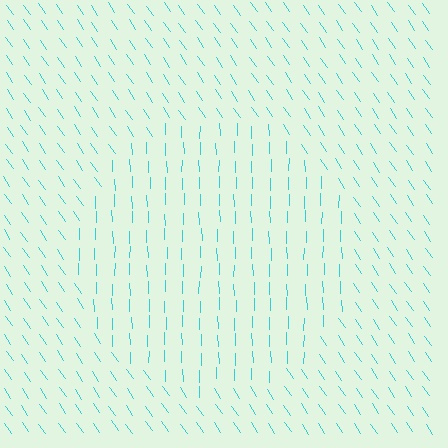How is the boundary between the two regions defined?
The boundary is defined purely by a change in line orientation (approximately 33 degrees difference). All lines are the same color and thickness.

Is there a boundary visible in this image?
Yes, there is a texture boundary formed by a change in line orientation.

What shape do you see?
I see a circle.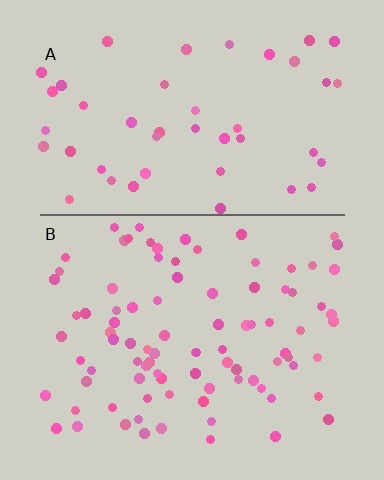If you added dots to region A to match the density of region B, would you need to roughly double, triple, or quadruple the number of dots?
Approximately double.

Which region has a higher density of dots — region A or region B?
B (the bottom).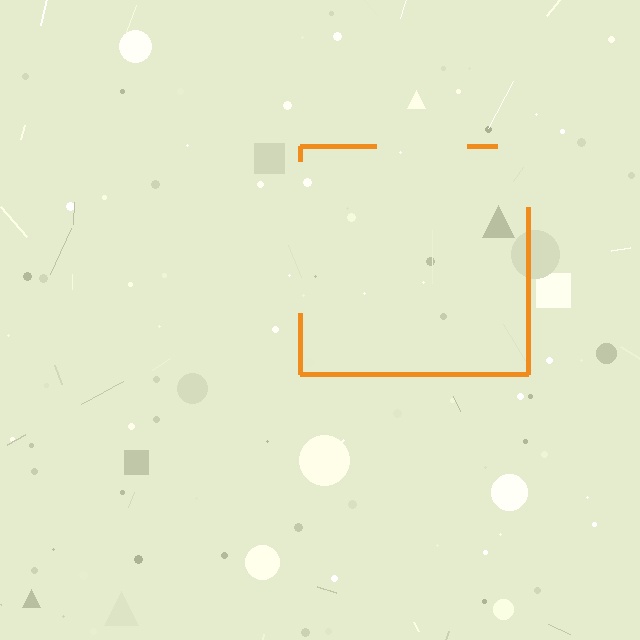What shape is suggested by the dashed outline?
The dashed outline suggests a square.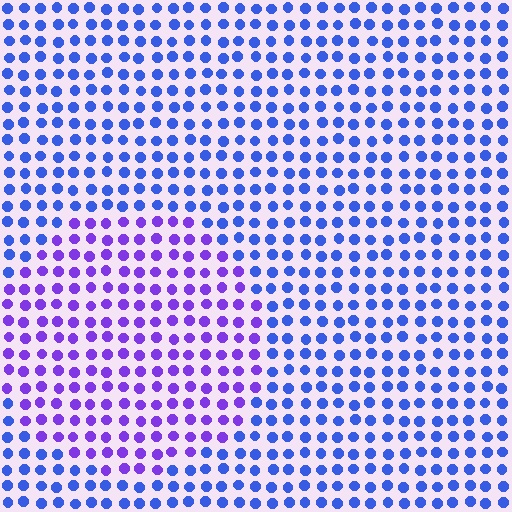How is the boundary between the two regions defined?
The boundary is defined purely by a slight shift in hue (about 39 degrees). Spacing, size, and orientation are identical on both sides.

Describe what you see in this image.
The image is filled with small blue elements in a uniform arrangement. A circle-shaped region is visible where the elements are tinted to a slightly different hue, forming a subtle color boundary.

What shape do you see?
I see a circle.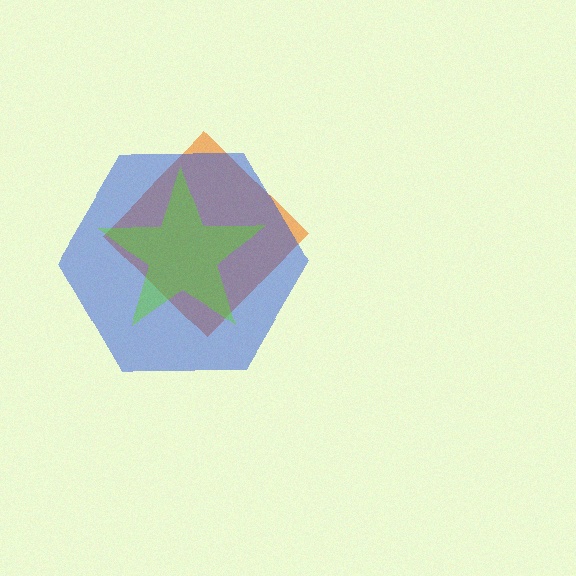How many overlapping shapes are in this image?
There are 3 overlapping shapes in the image.